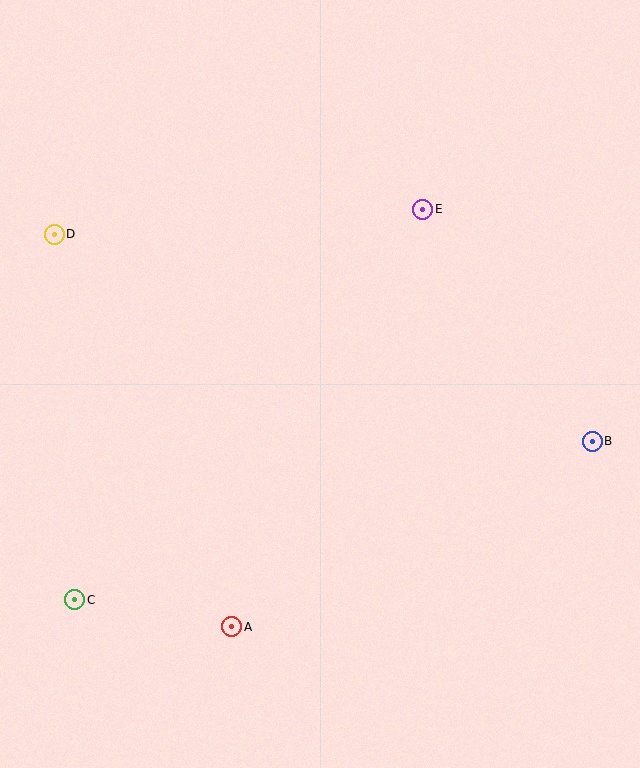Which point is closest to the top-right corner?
Point E is closest to the top-right corner.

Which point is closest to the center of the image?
Point E at (423, 209) is closest to the center.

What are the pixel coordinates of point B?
Point B is at (592, 441).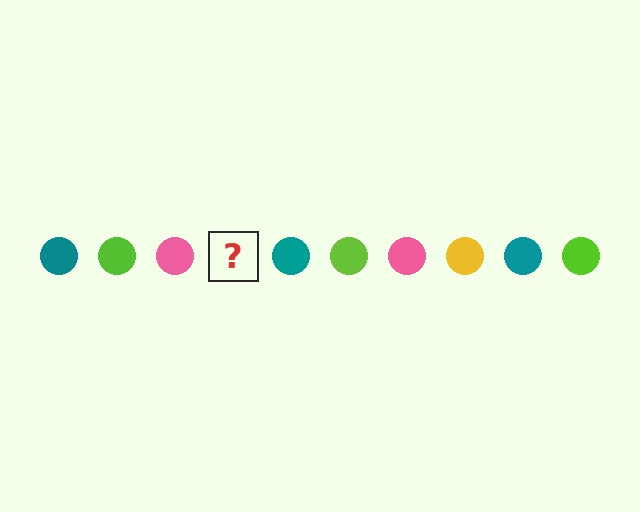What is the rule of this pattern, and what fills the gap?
The rule is that the pattern cycles through teal, lime, pink, yellow circles. The gap should be filled with a yellow circle.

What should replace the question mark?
The question mark should be replaced with a yellow circle.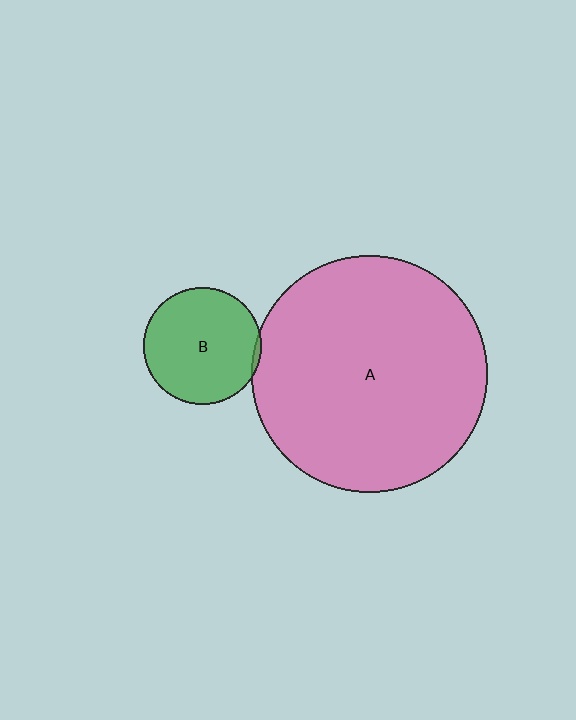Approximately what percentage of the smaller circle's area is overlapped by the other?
Approximately 5%.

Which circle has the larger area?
Circle A (pink).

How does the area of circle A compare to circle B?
Approximately 4.1 times.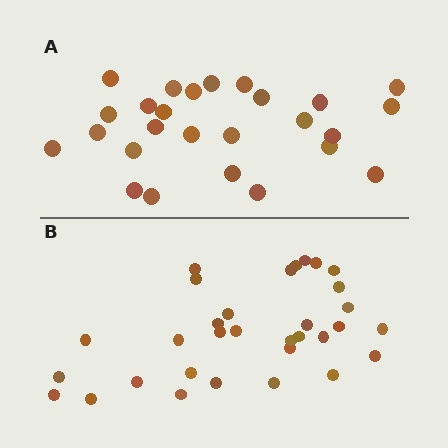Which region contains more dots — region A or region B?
Region B (the bottom region) has more dots.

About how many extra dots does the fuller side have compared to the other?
Region B has about 6 more dots than region A.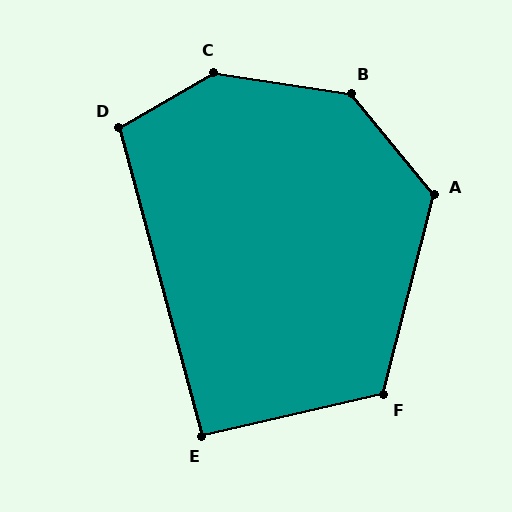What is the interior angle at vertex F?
Approximately 117 degrees (obtuse).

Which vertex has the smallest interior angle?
E, at approximately 92 degrees.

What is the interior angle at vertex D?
Approximately 105 degrees (obtuse).